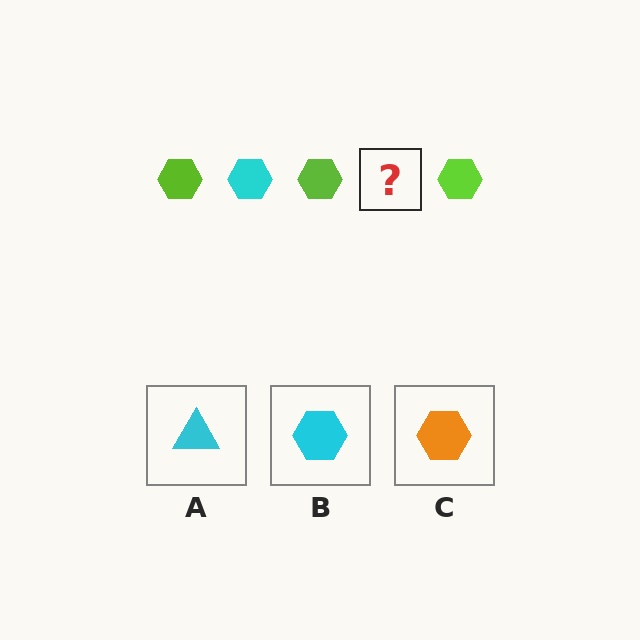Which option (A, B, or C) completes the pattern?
B.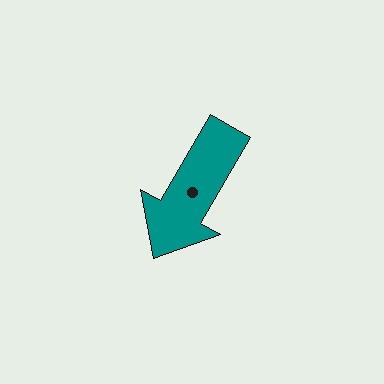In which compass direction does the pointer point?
Southwest.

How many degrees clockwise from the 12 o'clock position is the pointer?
Approximately 210 degrees.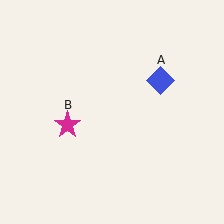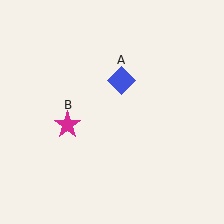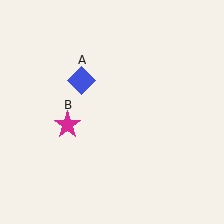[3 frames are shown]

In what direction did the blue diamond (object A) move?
The blue diamond (object A) moved left.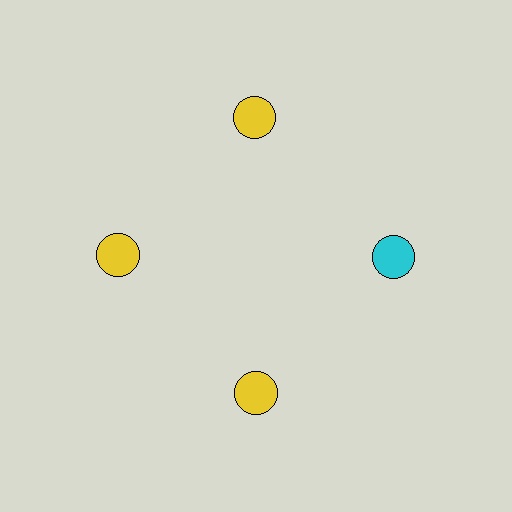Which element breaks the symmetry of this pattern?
The cyan circle at roughly the 3 o'clock position breaks the symmetry. All other shapes are yellow circles.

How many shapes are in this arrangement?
There are 4 shapes arranged in a ring pattern.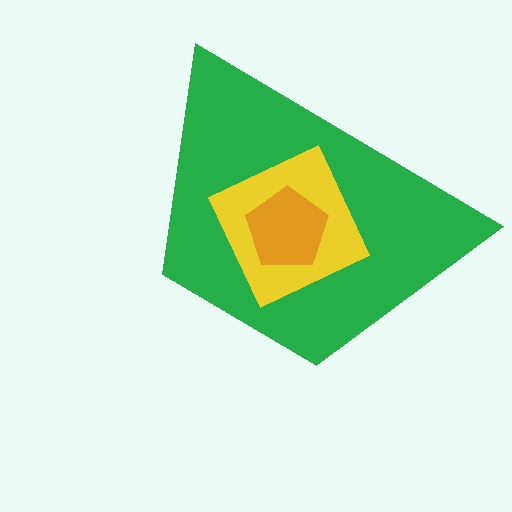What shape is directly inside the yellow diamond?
The orange pentagon.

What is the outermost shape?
The green trapezoid.